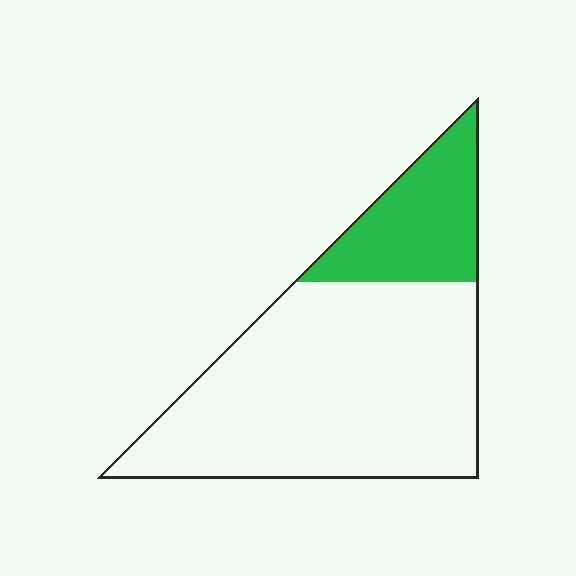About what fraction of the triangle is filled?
About one quarter (1/4).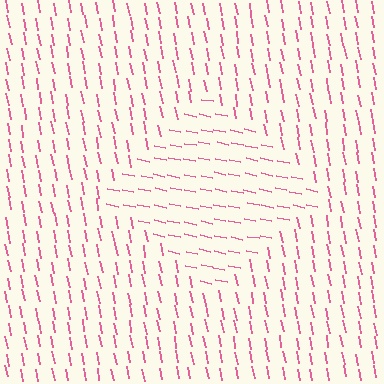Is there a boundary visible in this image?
Yes, there is a texture boundary formed by a change in line orientation.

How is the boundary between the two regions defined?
The boundary is defined purely by a change in line orientation (approximately 68 degrees difference). All lines are the same color and thickness.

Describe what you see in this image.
The image is filled with small pink line segments. A diamond region in the image has lines oriented differently from the surrounding lines, creating a visible texture boundary.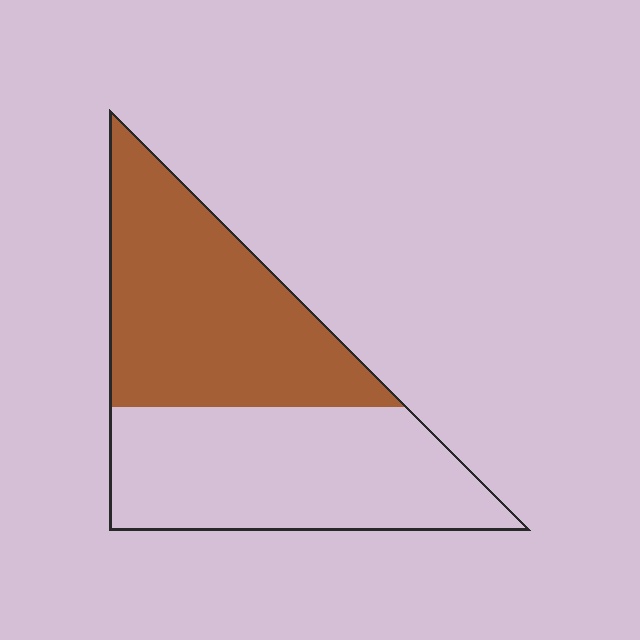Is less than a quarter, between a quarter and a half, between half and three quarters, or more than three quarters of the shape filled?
Between a quarter and a half.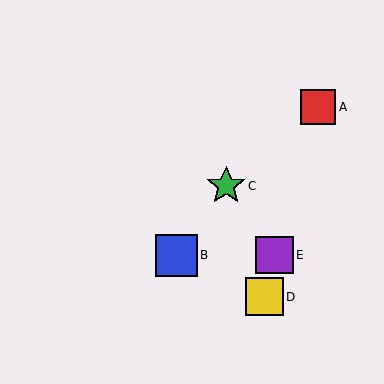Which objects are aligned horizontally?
Objects B, E are aligned horizontally.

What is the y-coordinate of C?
Object C is at y≈186.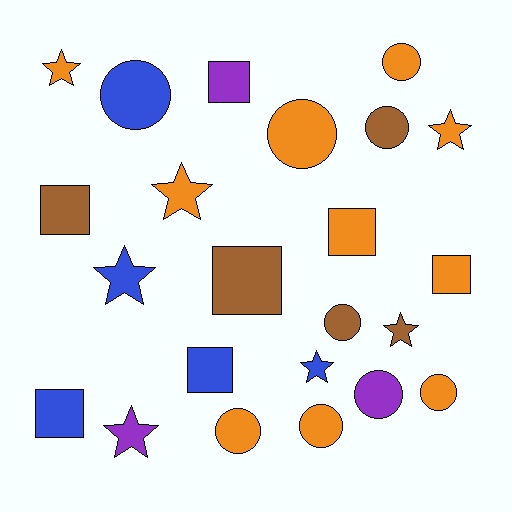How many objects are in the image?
There are 23 objects.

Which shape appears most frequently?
Circle, with 9 objects.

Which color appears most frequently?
Orange, with 10 objects.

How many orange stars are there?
There are 3 orange stars.